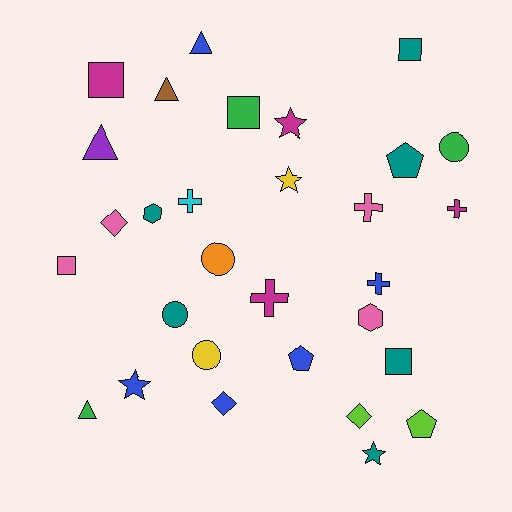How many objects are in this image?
There are 30 objects.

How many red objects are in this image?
There are no red objects.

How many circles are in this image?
There are 4 circles.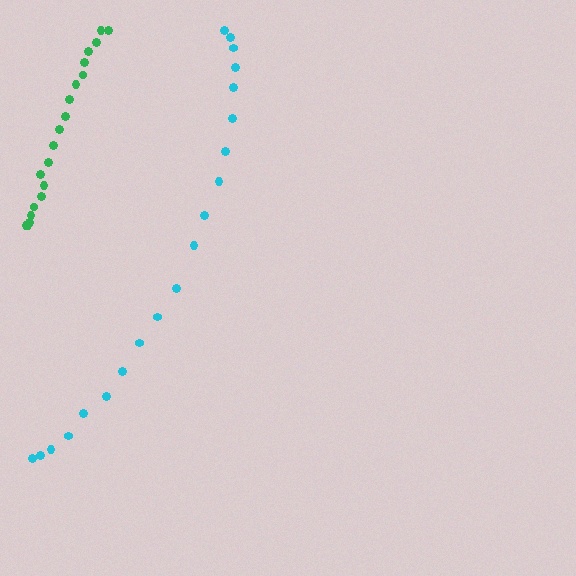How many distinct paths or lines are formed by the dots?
There are 2 distinct paths.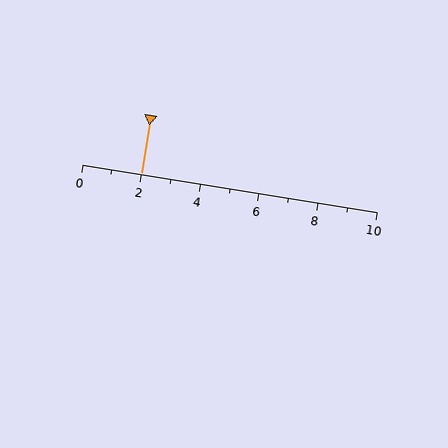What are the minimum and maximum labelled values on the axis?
The axis runs from 0 to 10.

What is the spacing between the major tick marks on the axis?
The major ticks are spaced 2 apart.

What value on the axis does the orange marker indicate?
The marker indicates approximately 2.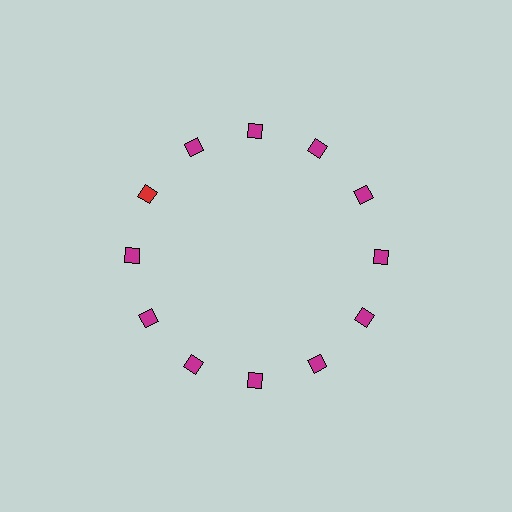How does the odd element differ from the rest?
It has a different color: red instead of magenta.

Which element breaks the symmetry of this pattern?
The red diamond at roughly the 10 o'clock position breaks the symmetry. All other shapes are magenta diamonds.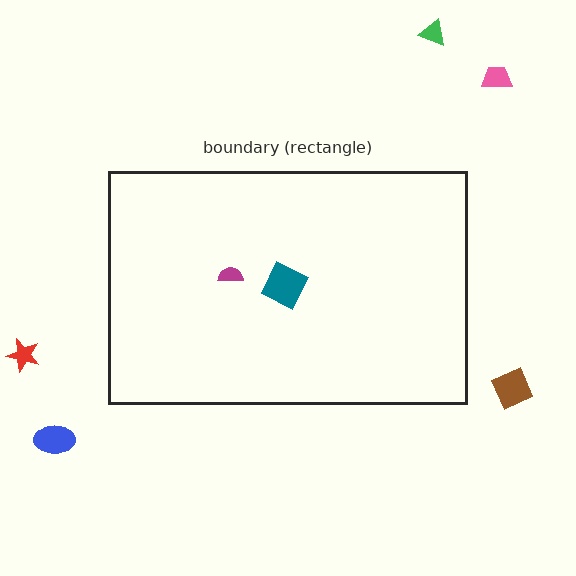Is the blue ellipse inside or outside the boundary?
Outside.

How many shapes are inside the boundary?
2 inside, 5 outside.